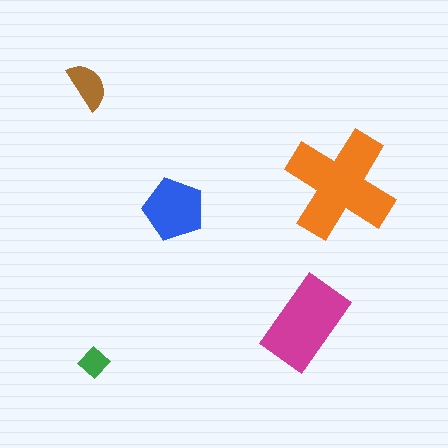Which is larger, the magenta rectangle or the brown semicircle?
The magenta rectangle.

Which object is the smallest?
The green diamond.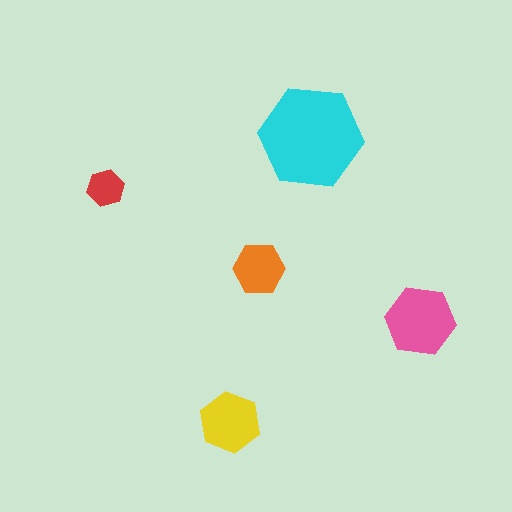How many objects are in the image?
There are 5 objects in the image.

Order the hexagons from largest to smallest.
the cyan one, the pink one, the yellow one, the orange one, the red one.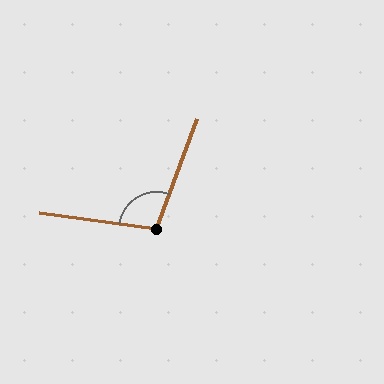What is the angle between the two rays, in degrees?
Approximately 102 degrees.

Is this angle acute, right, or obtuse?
It is obtuse.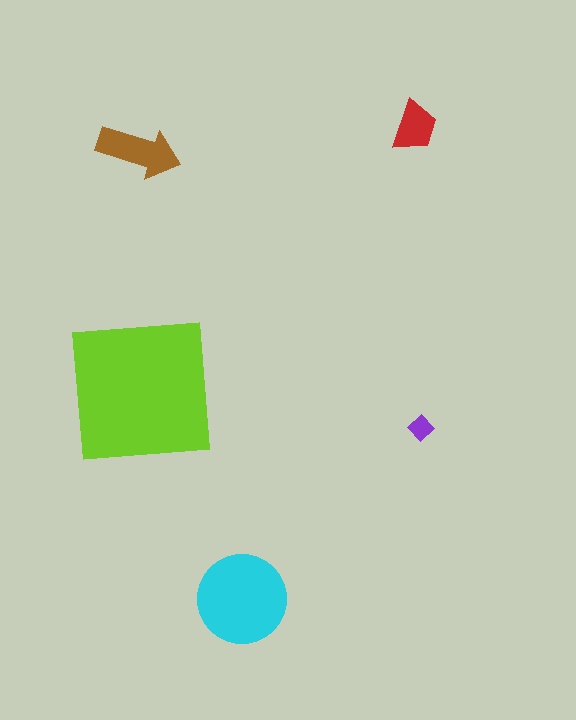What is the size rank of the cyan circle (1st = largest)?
2nd.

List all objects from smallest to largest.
The purple diamond, the red trapezoid, the brown arrow, the cyan circle, the lime square.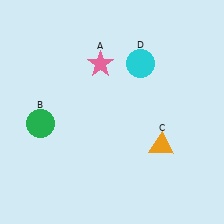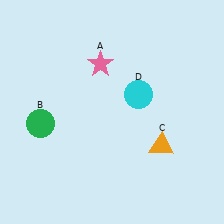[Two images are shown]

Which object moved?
The cyan circle (D) moved down.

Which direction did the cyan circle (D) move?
The cyan circle (D) moved down.